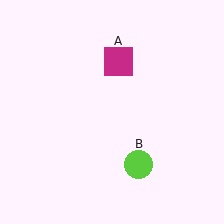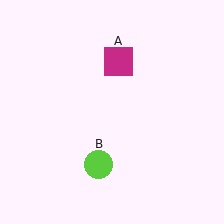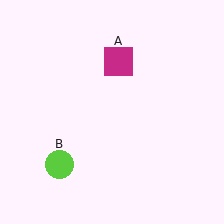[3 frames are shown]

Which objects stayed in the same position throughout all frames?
Magenta square (object A) remained stationary.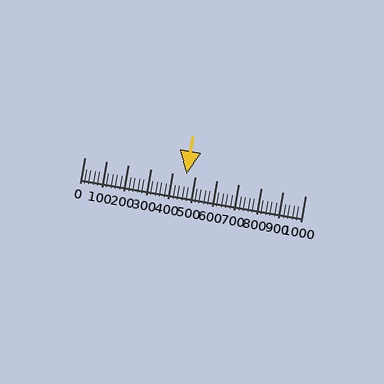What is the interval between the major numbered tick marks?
The major tick marks are spaced 100 units apart.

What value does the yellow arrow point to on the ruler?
The yellow arrow points to approximately 464.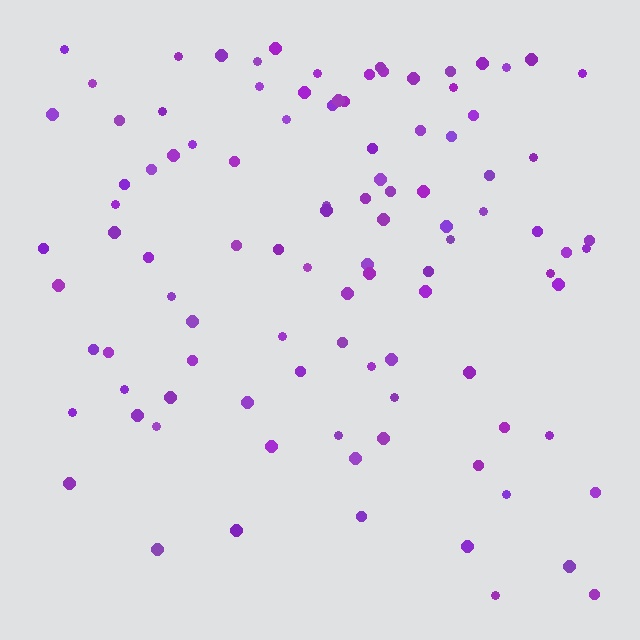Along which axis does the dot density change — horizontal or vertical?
Vertical.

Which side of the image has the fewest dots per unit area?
The bottom.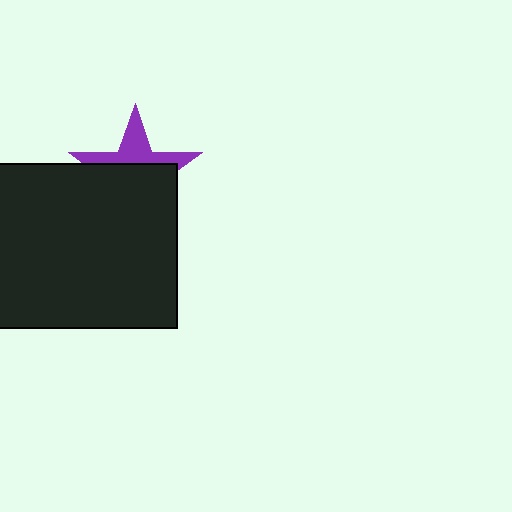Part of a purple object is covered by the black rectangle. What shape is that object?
It is a star.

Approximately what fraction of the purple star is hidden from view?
Roughly 61% of the purple star is hidden behind the black rectangle.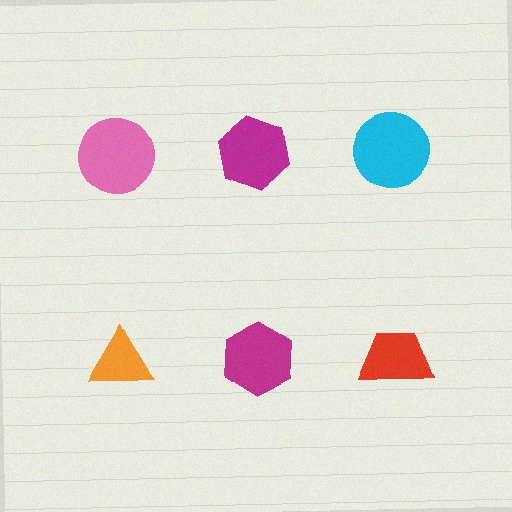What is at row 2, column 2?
A magenta hexagon.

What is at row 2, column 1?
An orange triangle.